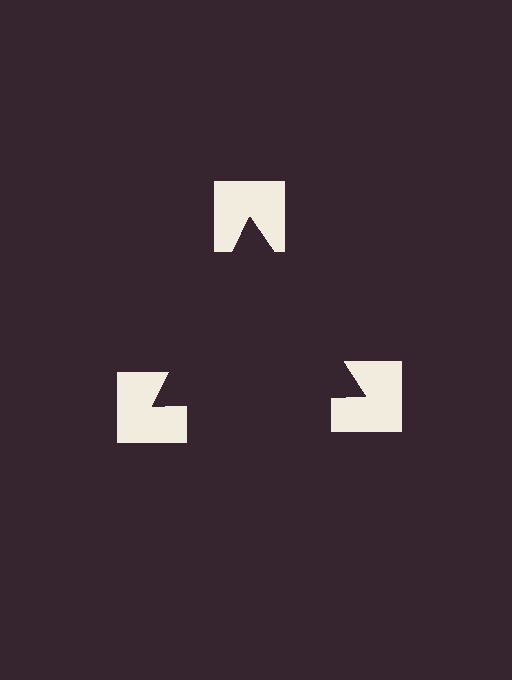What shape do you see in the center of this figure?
An illusory triangle — its edges are inferred from the aligned wedge cuts in the notched squares, not physically drawn.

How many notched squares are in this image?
There are 3 — one at each vertex of the illusory triangle.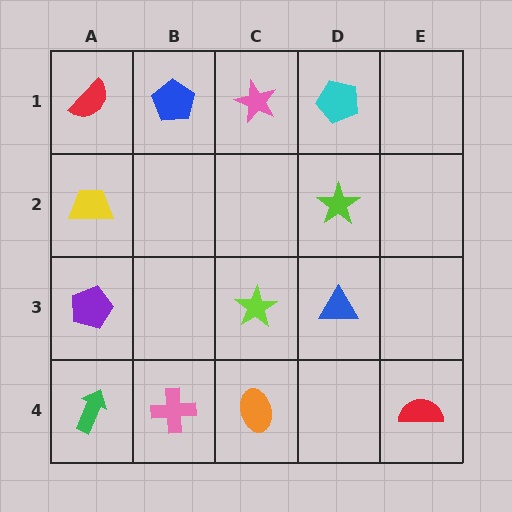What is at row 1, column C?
A pink star.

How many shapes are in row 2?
2 shapes.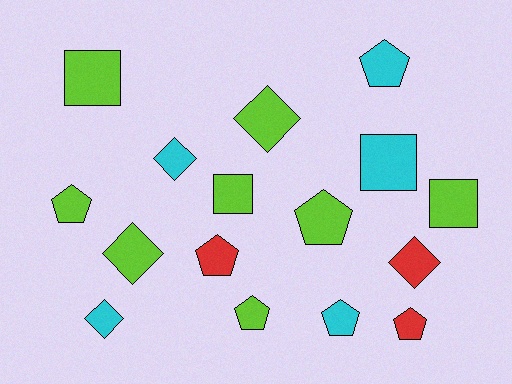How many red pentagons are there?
There are 2 red pentagons.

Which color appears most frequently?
Lime, with 8 objects.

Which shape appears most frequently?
Pentagon, with 7 objects.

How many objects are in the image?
There are 16 objects.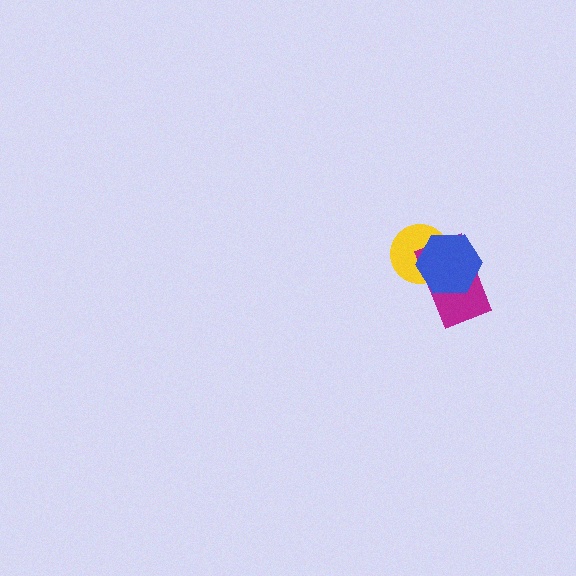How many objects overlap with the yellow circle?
2 objects overlap with the yellow circle.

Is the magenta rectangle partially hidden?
Yes, it is partially covered by another shape.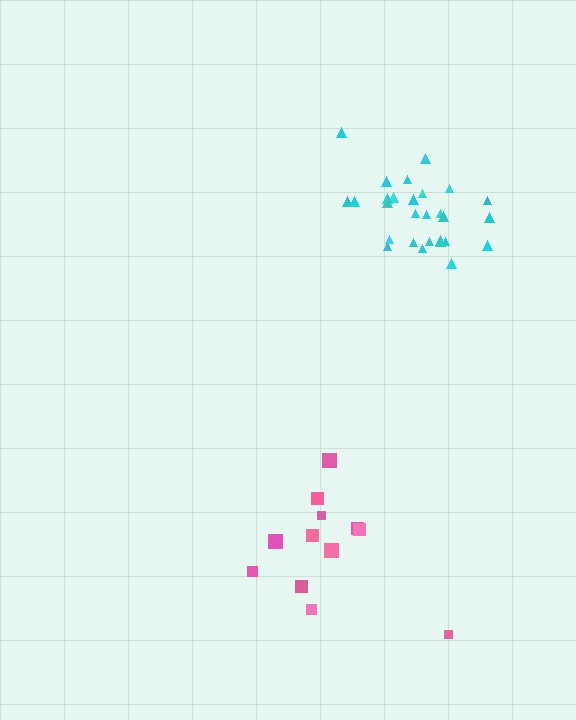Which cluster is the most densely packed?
Cyan.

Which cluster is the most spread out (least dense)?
Pink.